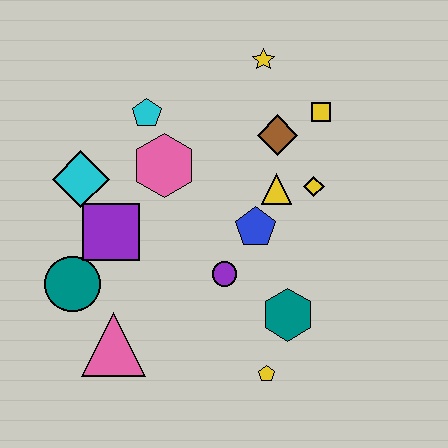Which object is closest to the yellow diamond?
The yellow triangle is closest to the yellow diamond.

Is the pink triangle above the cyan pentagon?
No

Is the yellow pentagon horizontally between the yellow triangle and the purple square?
Yes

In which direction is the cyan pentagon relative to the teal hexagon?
The cyan pentagon is above the teal hexagon.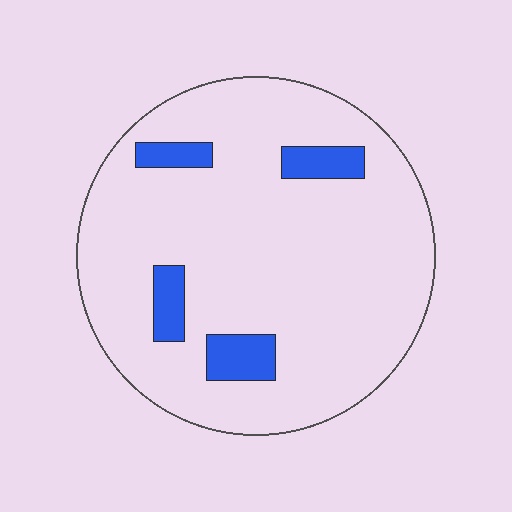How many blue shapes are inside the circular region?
4.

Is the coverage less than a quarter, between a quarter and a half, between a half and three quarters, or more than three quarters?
Less than a quarter.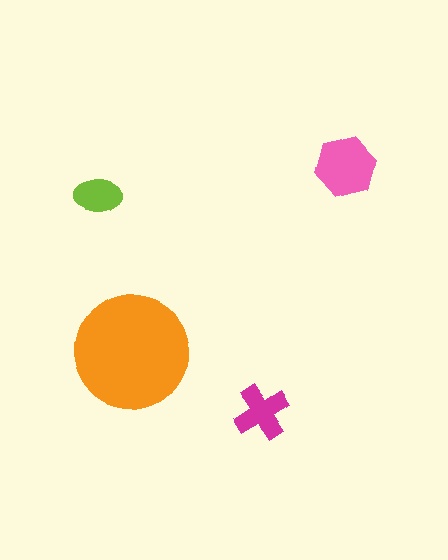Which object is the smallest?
The lime ellipse.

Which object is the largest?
The orange circle.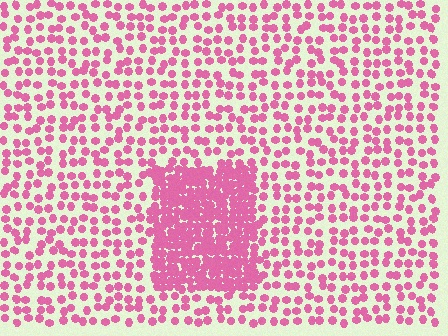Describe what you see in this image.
The image contains small pink elements arranged at two different densities. A rectangle-shaped region is visible where the elements are more densely packed than the surrounding area.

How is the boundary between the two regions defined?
The boundary is defined by a change in element density (approximately 2.6x ratio). All elements are the same color, size, and shape.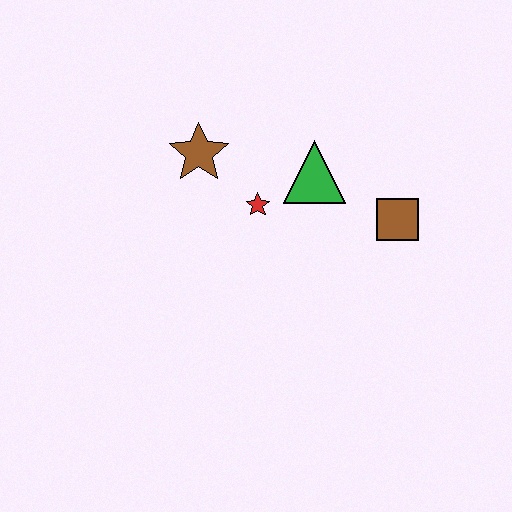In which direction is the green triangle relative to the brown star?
The green triangle is to the right of the brown star.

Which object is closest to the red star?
The green triangle is closest to the red star.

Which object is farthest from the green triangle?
The brown star is farthest from the green triangle.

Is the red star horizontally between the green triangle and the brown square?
No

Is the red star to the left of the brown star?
No